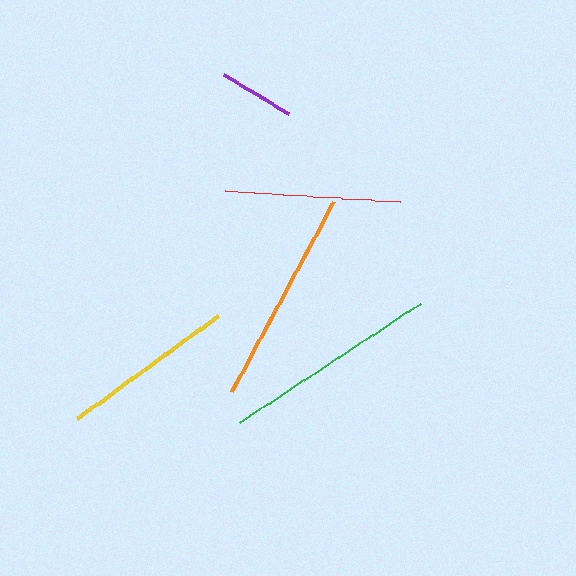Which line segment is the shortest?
The purple line is the shortest at approximately 76 pixels.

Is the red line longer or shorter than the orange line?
The orange line is longer than the red line.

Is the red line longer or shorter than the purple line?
The red line is longer than the purple line.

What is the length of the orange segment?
The orange segment is approximately 216 pixels long.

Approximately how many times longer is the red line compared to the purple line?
The red line is approximately 2.3 times the length of the purple line.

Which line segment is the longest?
The green line is the longest at approximately 216 pixels.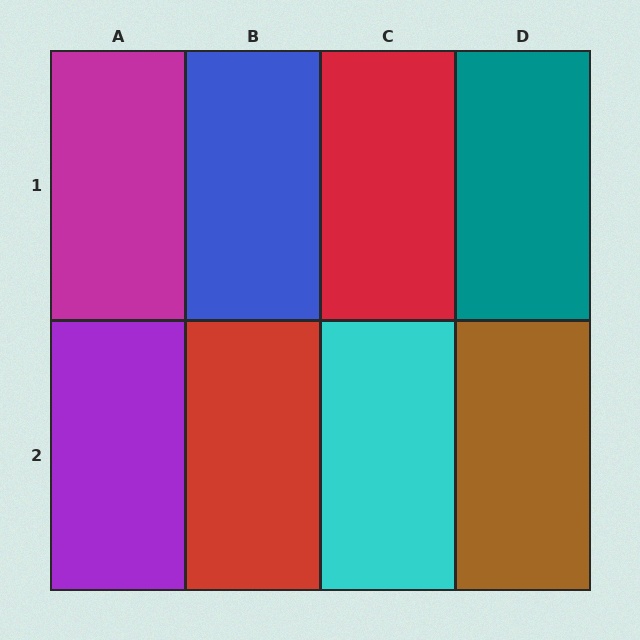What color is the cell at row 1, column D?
Teal.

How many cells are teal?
1 cell is teal.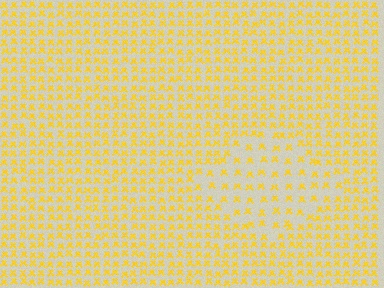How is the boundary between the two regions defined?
The boundary is defined by a change in element density (approximately 1.9x ratio). All elements are the same color, size, and shape.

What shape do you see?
I see a diamond.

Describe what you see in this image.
The image contains small yellow elements arranged at two different densities. A diamond-shaped region is visible where the elements are less densely packed than the surrounding area.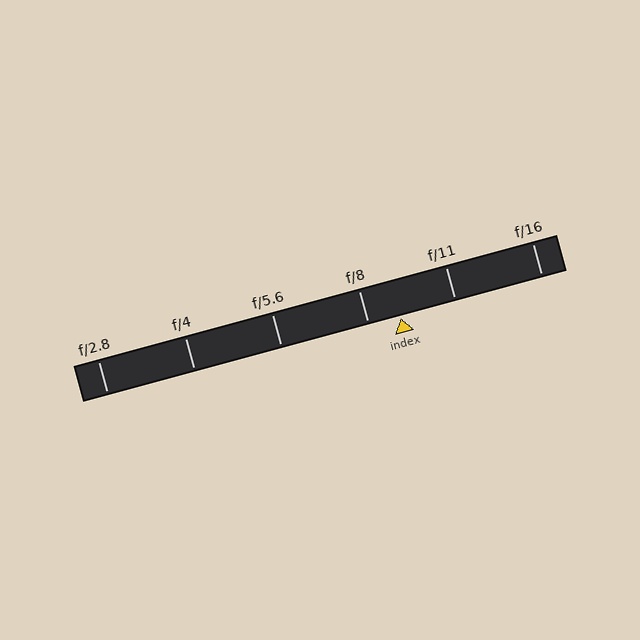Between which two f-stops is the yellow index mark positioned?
The index mark is between f/8 and f/11.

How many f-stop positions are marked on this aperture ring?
There are 6 f-stop positions marked.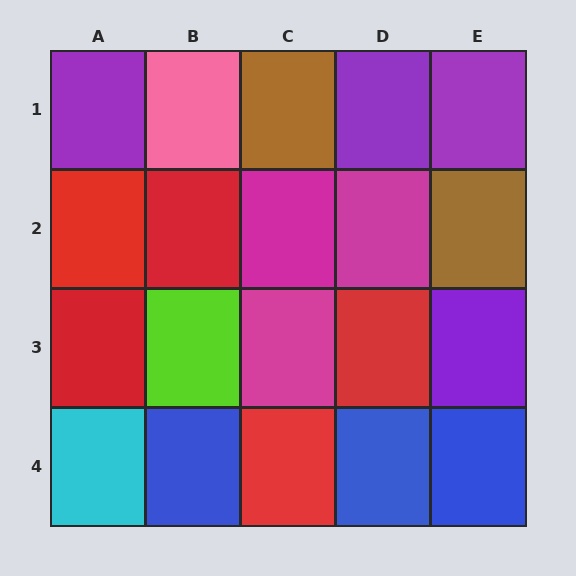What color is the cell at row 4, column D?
Blue.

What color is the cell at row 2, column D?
Magenta.